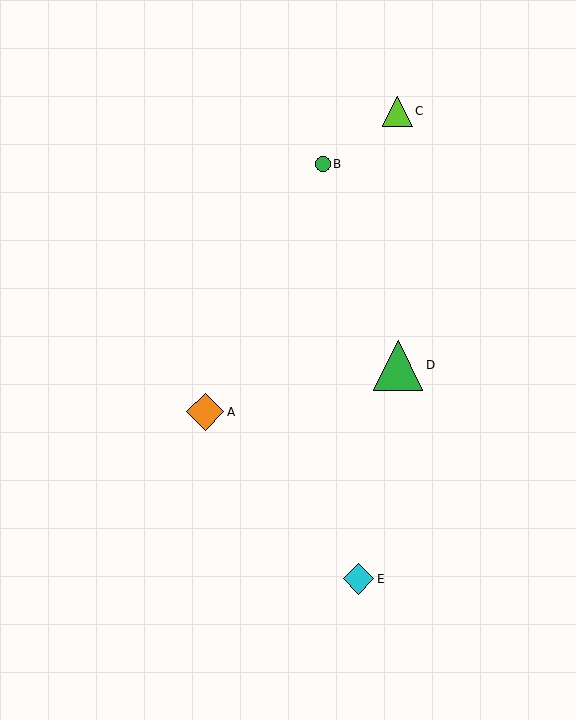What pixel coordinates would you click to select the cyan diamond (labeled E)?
Click at (359, 579) to select the cyan diamond E.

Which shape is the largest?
The green triangle (labeled D) is the largest.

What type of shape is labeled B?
Shape B is a green circle.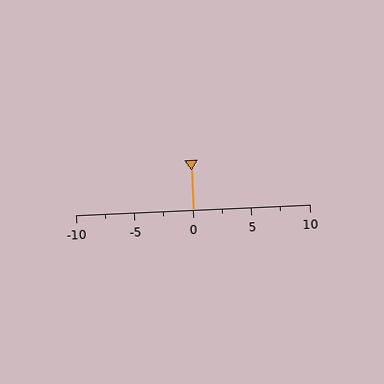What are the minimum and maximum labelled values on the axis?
The axis runs from -10 to 10.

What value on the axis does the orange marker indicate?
The marker indicates approximately 0.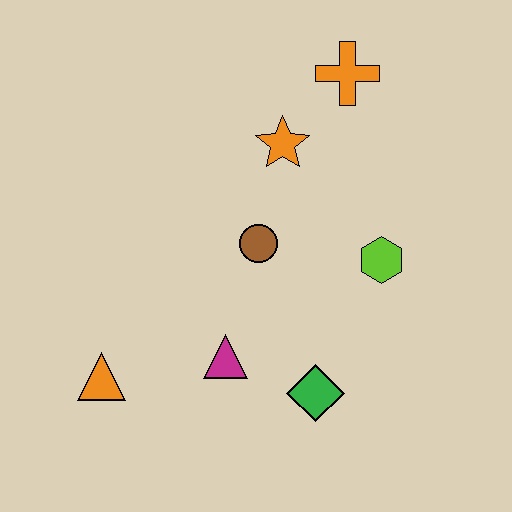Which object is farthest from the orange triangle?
The orange cross is farthest from the orange triangle.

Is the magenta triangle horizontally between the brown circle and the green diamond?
No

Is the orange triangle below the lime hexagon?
Yes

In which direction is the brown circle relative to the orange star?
The brown circle is below the orange star.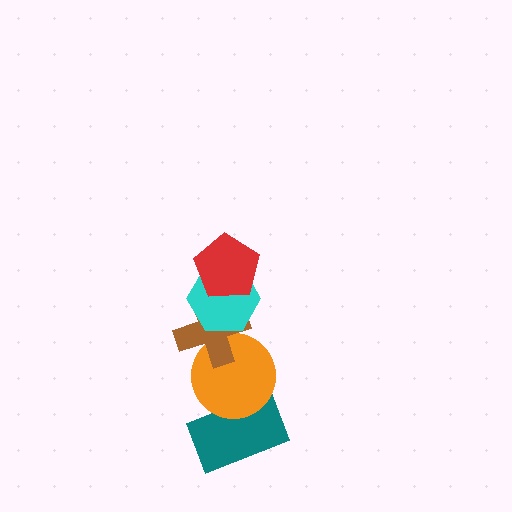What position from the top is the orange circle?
The orange circle is 4th from the top.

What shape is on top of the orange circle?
The brown cross is on top of the orange circle.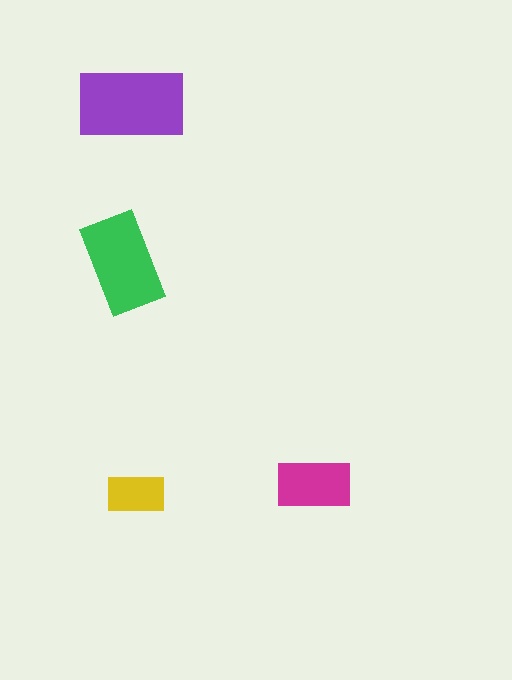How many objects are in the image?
There are 4 objects in the image.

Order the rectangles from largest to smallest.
the purple one, the green one, the magenta one, the yellow one.